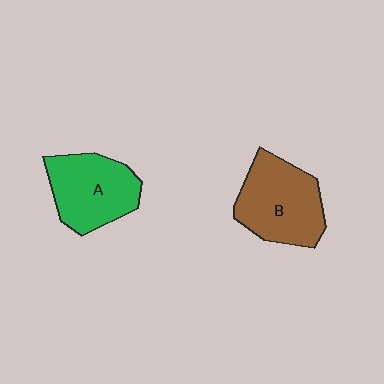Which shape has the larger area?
Shape B (brown).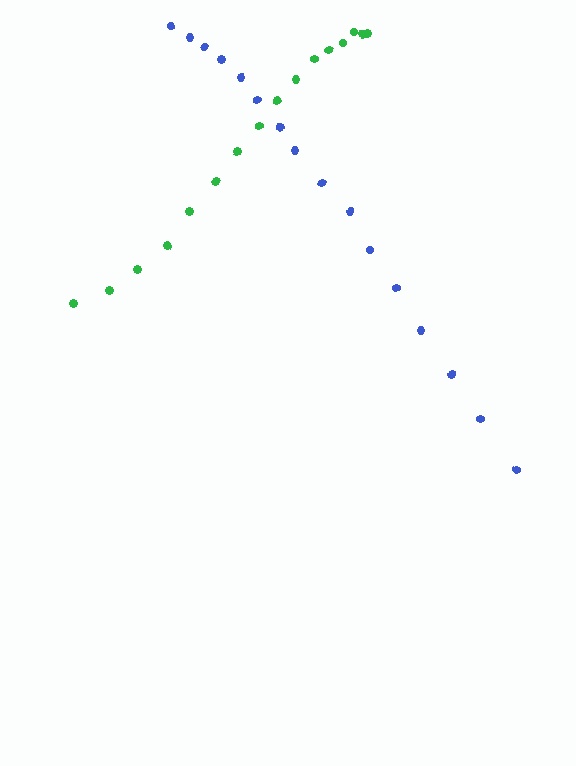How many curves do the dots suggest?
There are 2 distinct paths.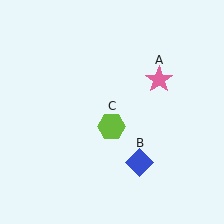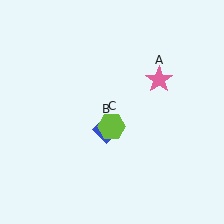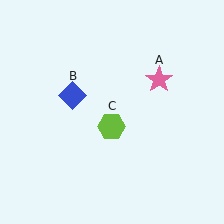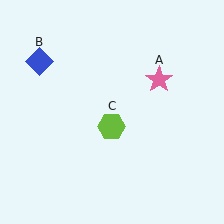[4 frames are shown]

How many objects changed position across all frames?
1 object changed position: blue diamond (object B).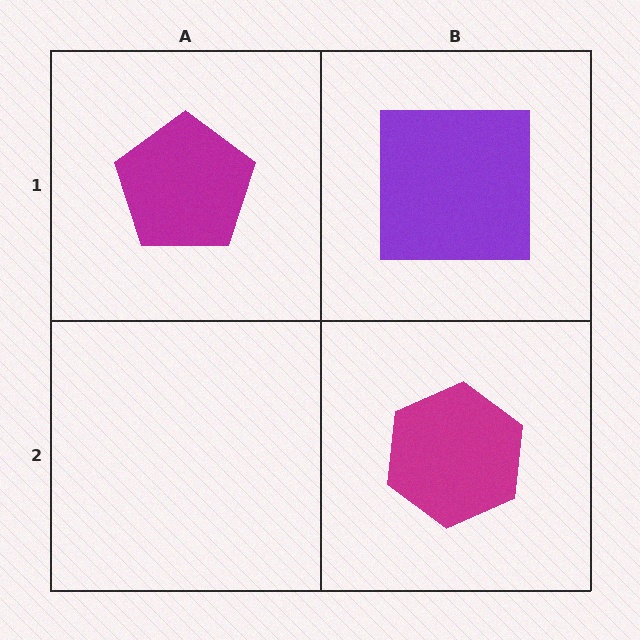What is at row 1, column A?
A magenta pentagon.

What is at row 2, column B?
A magenta hexagon.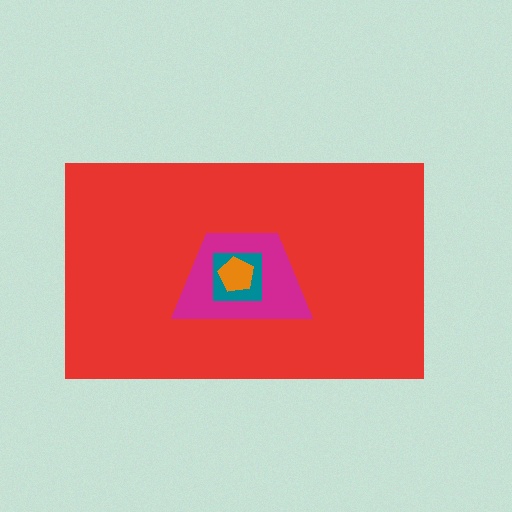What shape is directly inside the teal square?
The orange pentagon.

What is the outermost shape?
The red rectangle.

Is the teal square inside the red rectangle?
Yes.